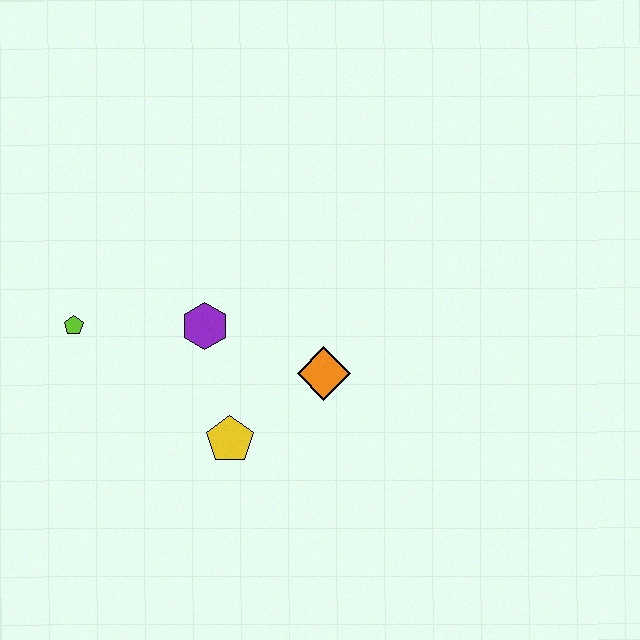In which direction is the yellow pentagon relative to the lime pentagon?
The yellow pentagon is to the right of the lime pentagon.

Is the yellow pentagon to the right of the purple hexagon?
Yes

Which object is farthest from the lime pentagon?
The orange diamond is farthest from the lime pentagon.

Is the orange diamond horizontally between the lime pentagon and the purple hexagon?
No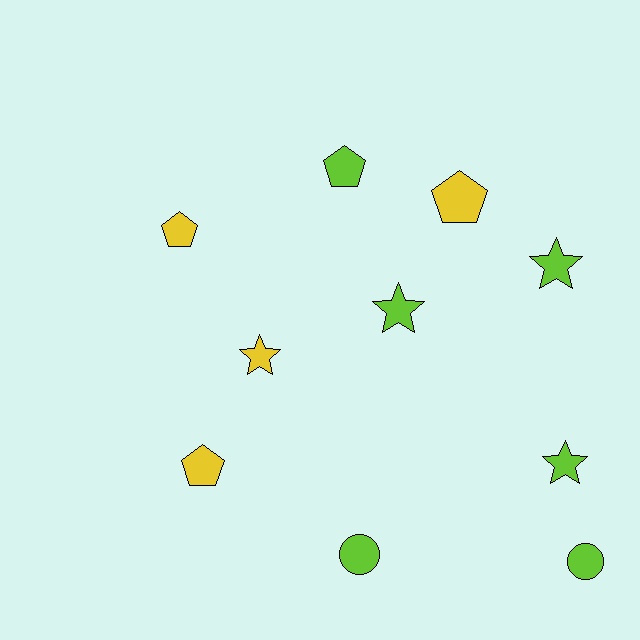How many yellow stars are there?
There is 1 yellow star.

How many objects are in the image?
There are 10 objects.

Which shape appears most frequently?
Pentagon, with 4 objects.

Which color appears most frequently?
Lime, with 6 objects.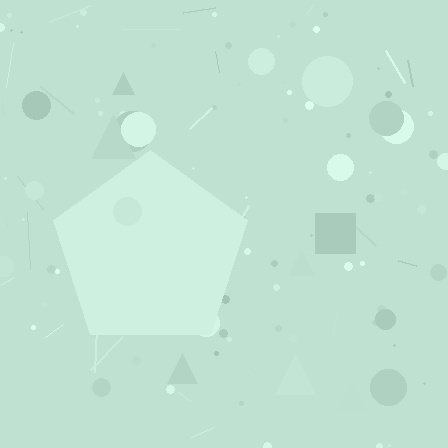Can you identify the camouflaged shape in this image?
The camouflaged shape is a pentagon.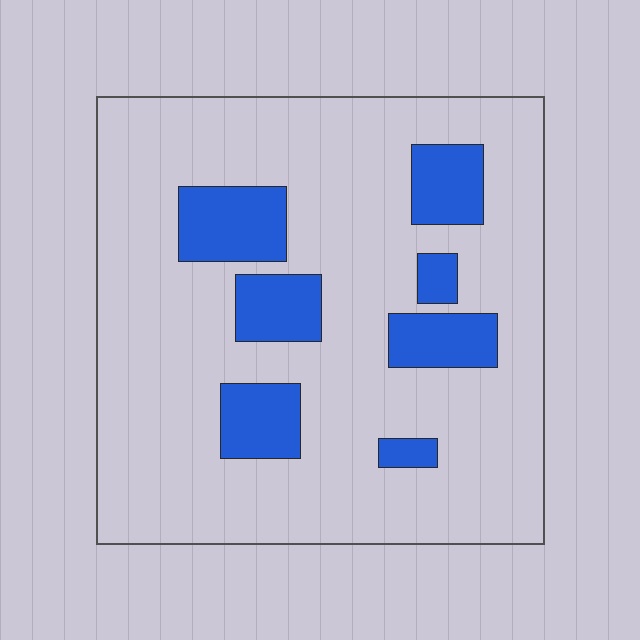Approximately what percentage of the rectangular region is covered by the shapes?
Approximately 20%.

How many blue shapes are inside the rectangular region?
7.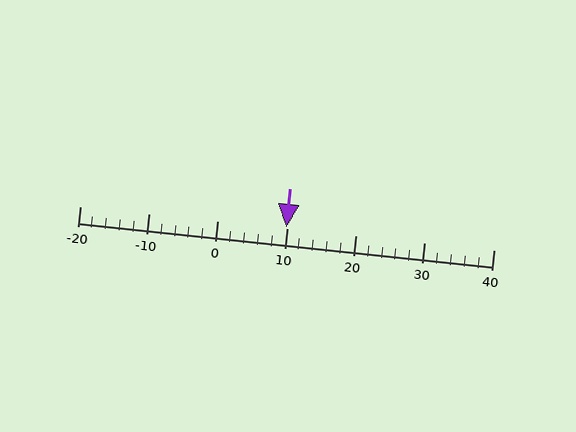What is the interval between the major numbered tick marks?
The major tick marks are spaced 10 units apart.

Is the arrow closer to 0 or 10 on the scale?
The arrow is closer to 10.